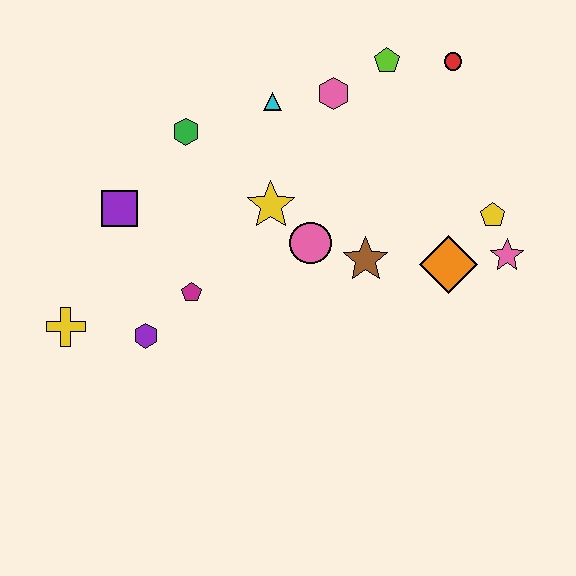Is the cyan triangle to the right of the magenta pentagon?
Yes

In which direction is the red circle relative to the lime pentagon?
The red circle is to the right of the lime pentagon.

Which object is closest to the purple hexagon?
The magenta pentagon is closest to the purple hexagon.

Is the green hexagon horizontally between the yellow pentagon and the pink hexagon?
No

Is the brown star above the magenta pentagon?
Yes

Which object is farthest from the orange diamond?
The yellow cross is farthest from the orange diamond.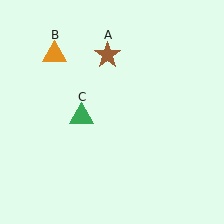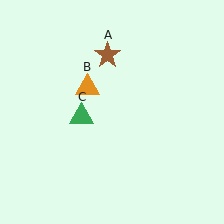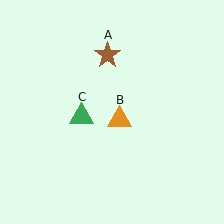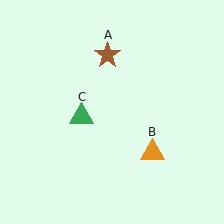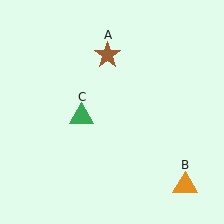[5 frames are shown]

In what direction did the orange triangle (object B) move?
The orange triangle (object B) moved down and to the right.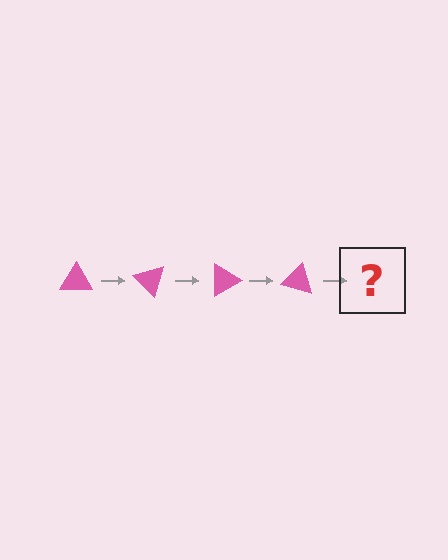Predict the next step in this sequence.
The next step is a pink triangle rotated 180 degrees.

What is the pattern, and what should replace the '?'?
The pattern is that the triangle rotates 45 degrees each step. The '?' should be a pink triangle rotated 180 degrees.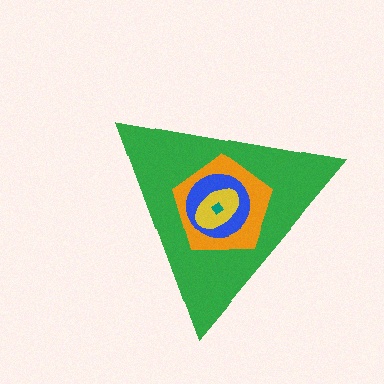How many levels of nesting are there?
5.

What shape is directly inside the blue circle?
The yellow ellipse.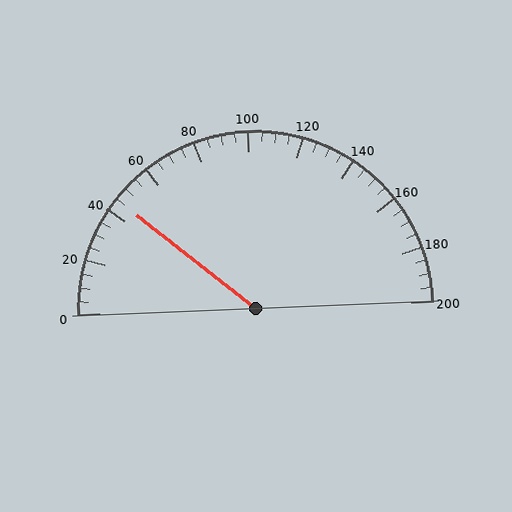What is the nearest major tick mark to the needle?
The nearest major tick mark is 40.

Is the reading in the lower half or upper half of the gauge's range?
The reading is in the lower half of the range (0 to 200).